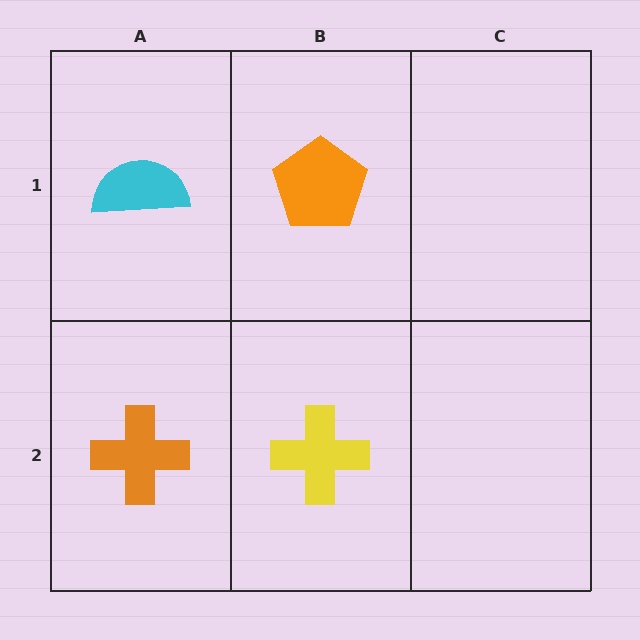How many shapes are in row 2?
2 shapes.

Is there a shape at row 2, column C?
No, that cell is empty.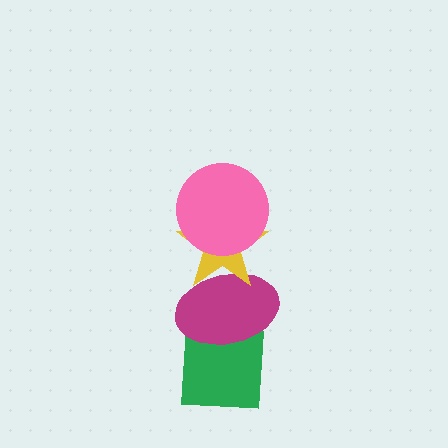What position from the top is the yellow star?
The yellow star is 2nd from the top.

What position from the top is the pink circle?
The pink circle is 1st from the top.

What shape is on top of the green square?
The magenta ellipse is on top of the green square.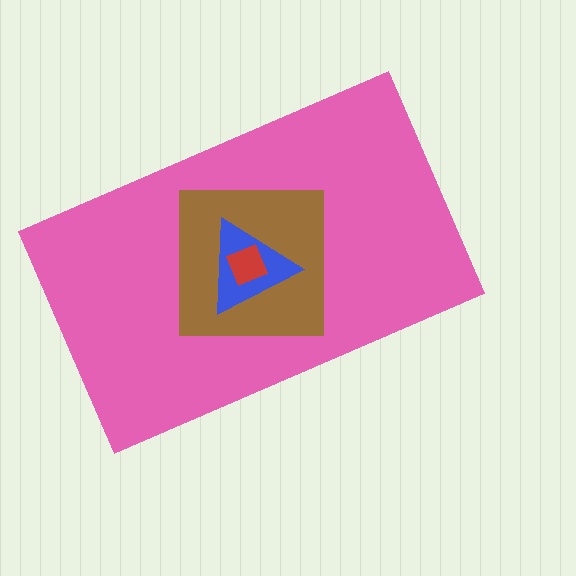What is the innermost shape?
The red diamond.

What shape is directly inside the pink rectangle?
The brown square.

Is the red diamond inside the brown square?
Yes.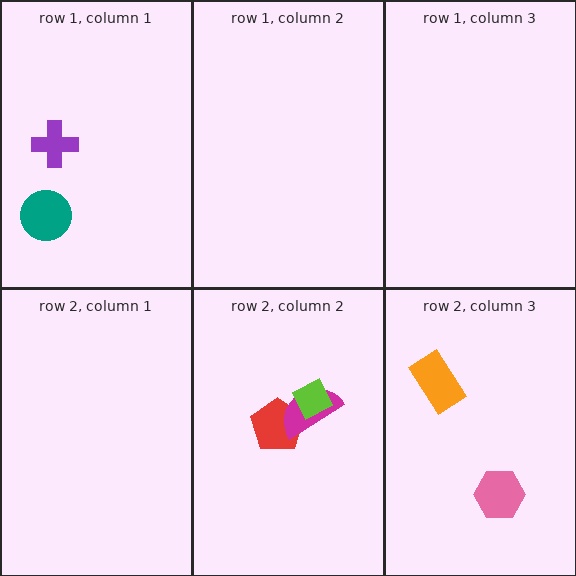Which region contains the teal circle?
The row 1, column 1 region.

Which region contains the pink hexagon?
The row 2, column 3 region.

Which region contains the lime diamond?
The row 2, column 2 region.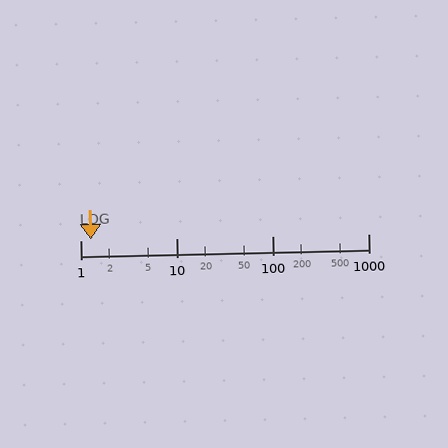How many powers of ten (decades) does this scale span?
The scale spans 3 decades, from 1 to 1000.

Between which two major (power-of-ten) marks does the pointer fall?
The pointer is between 1 and 10.